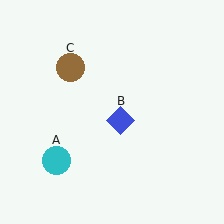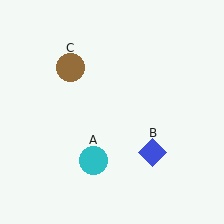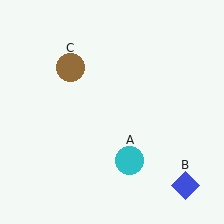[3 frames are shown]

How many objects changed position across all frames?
2 objects changed position: cyan circle (object A), blue diamond (object B).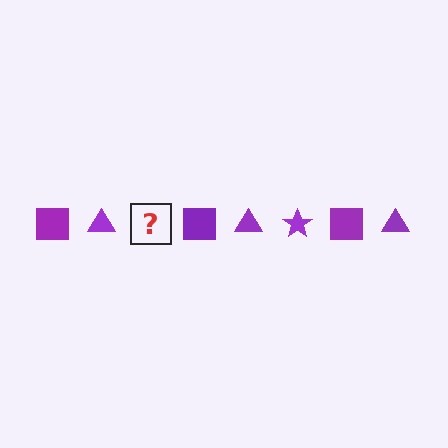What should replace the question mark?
The question mark should be replaced with a purple star.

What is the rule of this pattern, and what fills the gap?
The rule is that the pattern cycles through square, triangle, star shapes in purple. The gap should be filled with a purple star.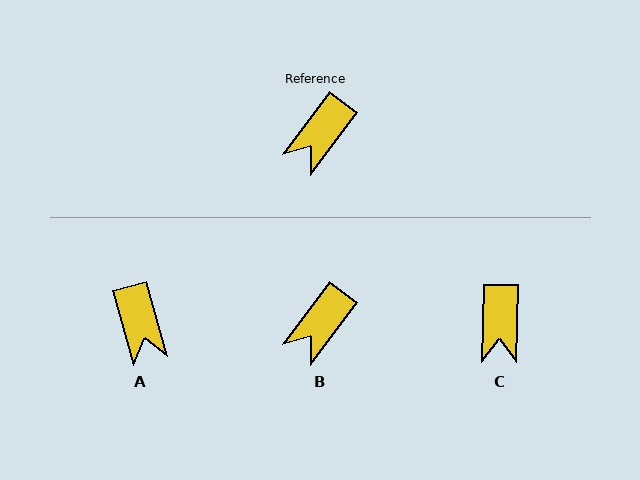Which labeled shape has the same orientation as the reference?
B.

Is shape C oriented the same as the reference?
No, it is off by about 36 degrees.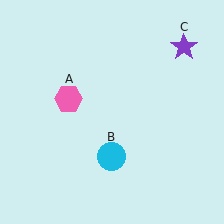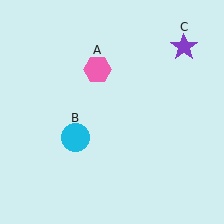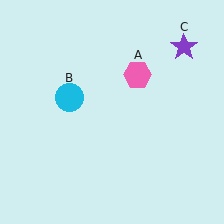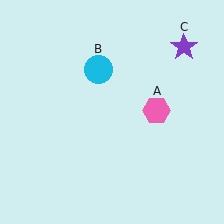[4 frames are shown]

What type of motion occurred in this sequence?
The pink hexagon (object A), cyan circle (object B) rotated clockwise around the center of the scene.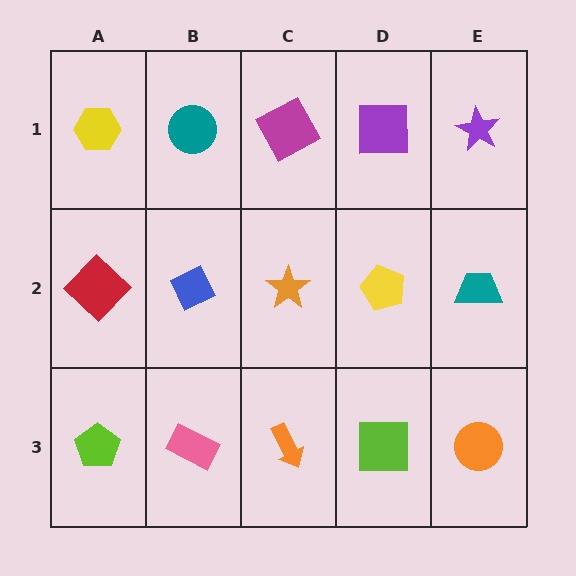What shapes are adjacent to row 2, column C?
A magenta square (row 1, column C), an orange arrow (row 3, column C), a blue diamond (row 2, column B), a yellow pentagon (row 2, column D).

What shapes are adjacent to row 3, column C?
An orange star (row 2, column C), a pink rectangle (row 3, column B), a lime square (row 3, column D).